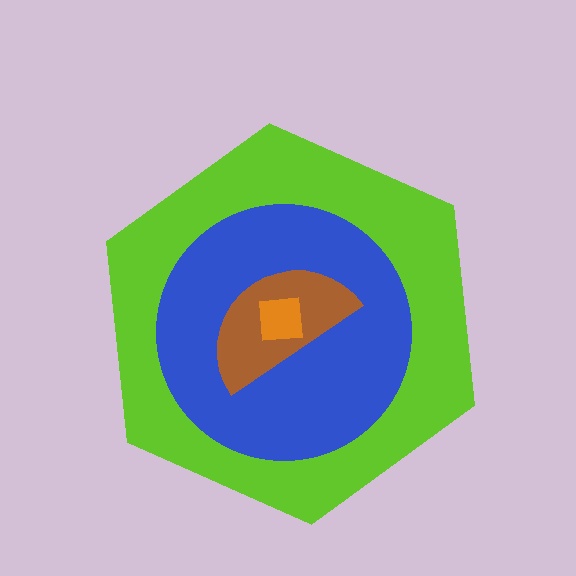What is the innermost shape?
The orange square.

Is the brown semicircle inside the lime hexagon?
Yes.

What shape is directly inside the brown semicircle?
The orange square.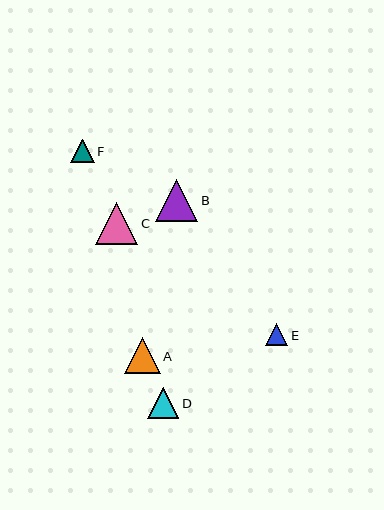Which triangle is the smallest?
Triangle E is the smallest with a size of approximately 22 pixels.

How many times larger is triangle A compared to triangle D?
Triangle A is approximately 1.1 times the size of triangle D.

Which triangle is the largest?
Triangle C is the largest with a size of approximately 42 pixels.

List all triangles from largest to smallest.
From largest to smallest: C, B, A, D, F, E.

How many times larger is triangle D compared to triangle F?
Triangle D is approximately 1.3 times the size of triangle F.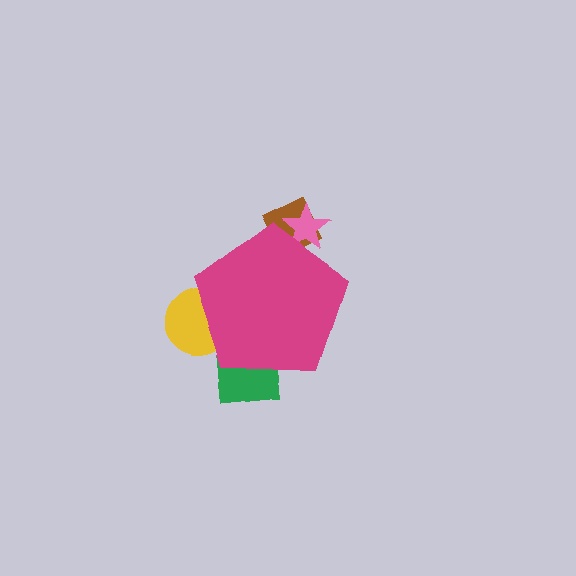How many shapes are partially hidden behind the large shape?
4 shapes are partially hidden.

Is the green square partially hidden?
Yes, the green square is partially hidden behind the magenta pentagon.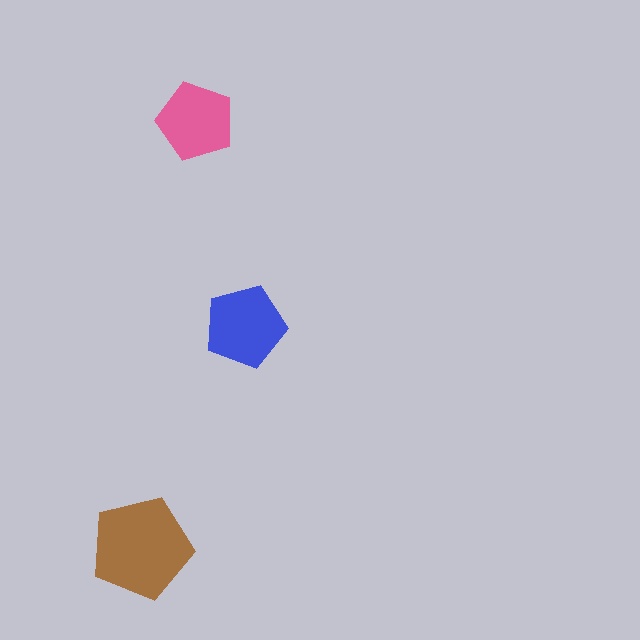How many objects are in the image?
There are 3 objects in the image.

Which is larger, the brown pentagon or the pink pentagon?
The brown one.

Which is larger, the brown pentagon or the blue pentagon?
The brown one.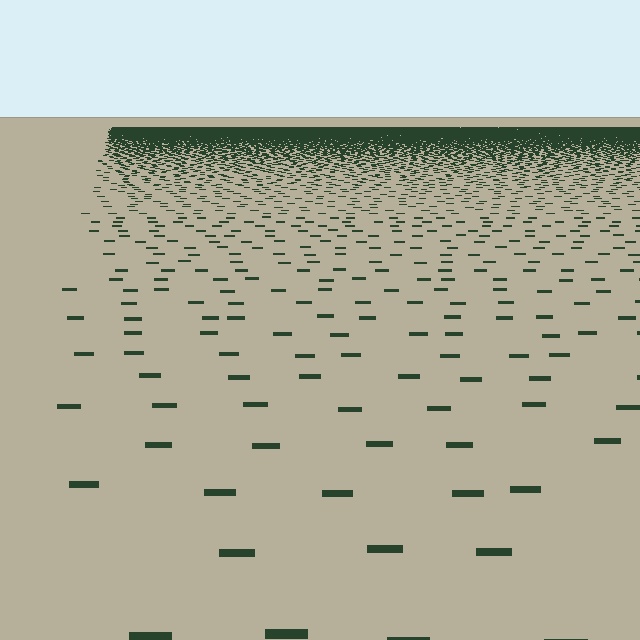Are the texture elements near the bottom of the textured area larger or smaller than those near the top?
Larger. Near the bottom, elements are closer to the viewer and appear at a bigger on-screen size.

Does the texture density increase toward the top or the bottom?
Density increases toward the top.